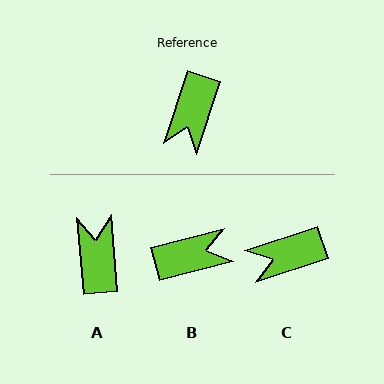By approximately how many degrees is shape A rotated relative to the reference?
Approximately 157 degrees clockwise.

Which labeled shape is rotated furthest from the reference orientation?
A, about 157 degrees away.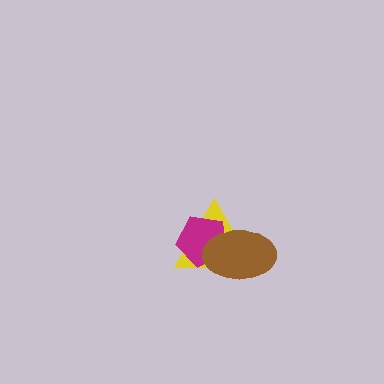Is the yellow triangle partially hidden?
Yes, it is partially covered by another shape.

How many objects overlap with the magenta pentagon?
2 objects overlap with the magenta pentagon.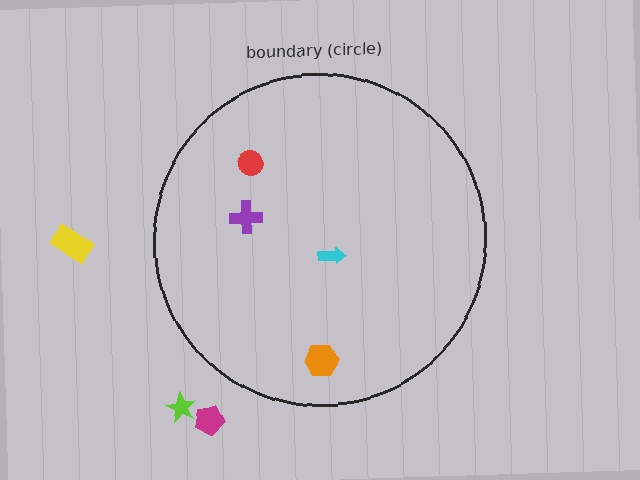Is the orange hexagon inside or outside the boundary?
Inside.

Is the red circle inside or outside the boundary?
Inside.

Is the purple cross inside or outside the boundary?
Inside.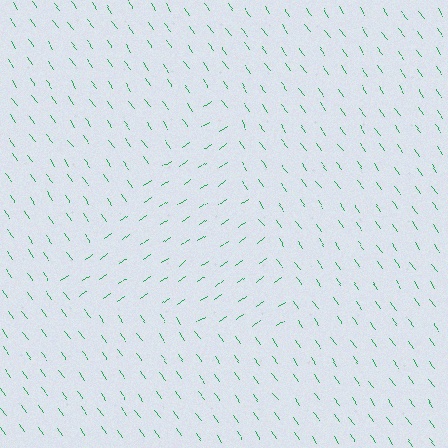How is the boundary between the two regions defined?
The boundary is defined purely by a change in line orientation (approximately 90 degrees difference). All lines are the same color and thickness.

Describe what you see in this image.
The image is filled with small green line segments. A triangle region in the image has lines oriented differently from the surrounding lines, creating a visible texture boundary.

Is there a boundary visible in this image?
Yes, there is a texture boundary formed by a change in line orientation.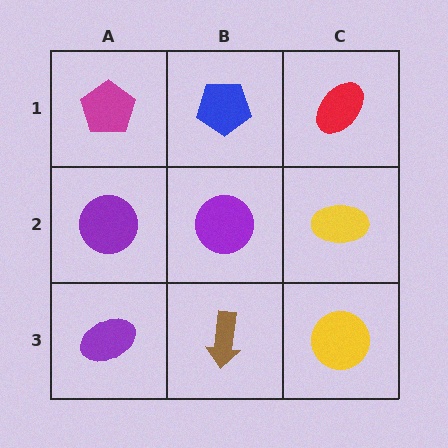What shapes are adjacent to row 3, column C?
A yellow ellipse (row 2, column C), a brown arrow (row 3, column B).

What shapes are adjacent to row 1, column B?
A purple circle (row 2, column B), a magenta pentagon (row 1, column A), a red ellipse (row 1, column C).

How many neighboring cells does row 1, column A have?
2.